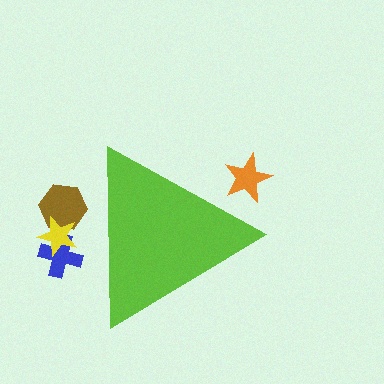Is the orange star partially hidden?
Yes, the orange star is partially hidden behind the lime triangle.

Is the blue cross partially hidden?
Yes, the blue cross is partially hidden behind the lime triangle.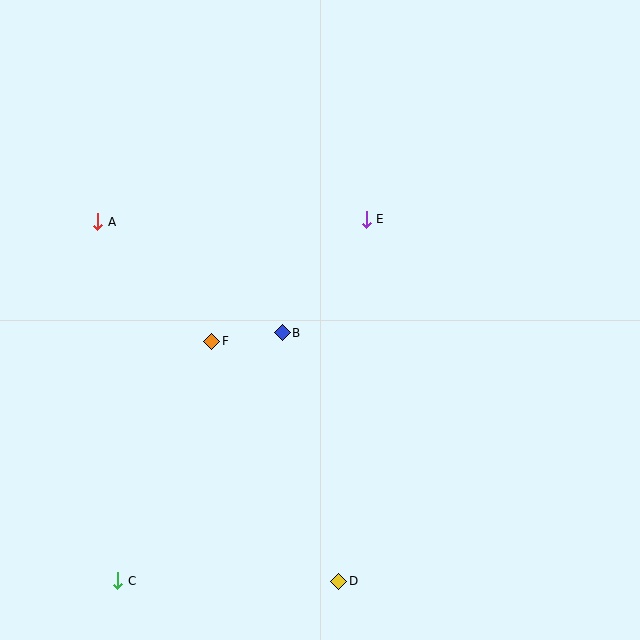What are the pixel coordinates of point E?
Point E is at (366, 219).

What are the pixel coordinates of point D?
Point D is at (339, 581).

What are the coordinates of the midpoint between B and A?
The midpoint between B and A is at (190, 277).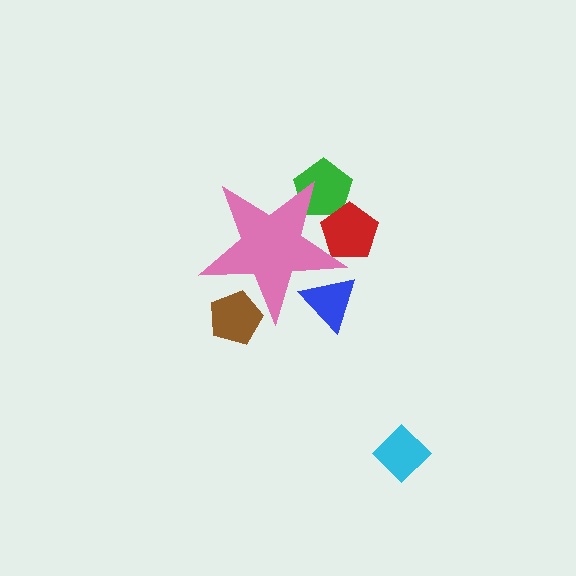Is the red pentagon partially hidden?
Yes, the red pentagon is partially hidden behind the pink star.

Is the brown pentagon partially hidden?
Yes, the brown pentagon is partially hidden behind the pink star.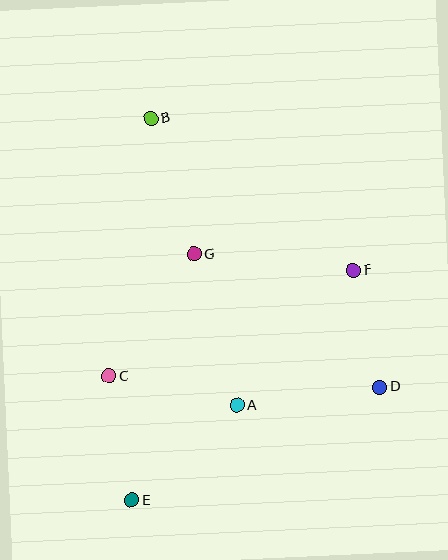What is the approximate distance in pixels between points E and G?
The distance between E and G is approximately 254 pixels.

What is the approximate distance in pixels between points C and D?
The distance between C and D is approximately 271 pixels.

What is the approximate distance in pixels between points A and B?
The distance between A and B is approximately 300 pixels.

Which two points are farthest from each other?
Points B and E are farthest from each other.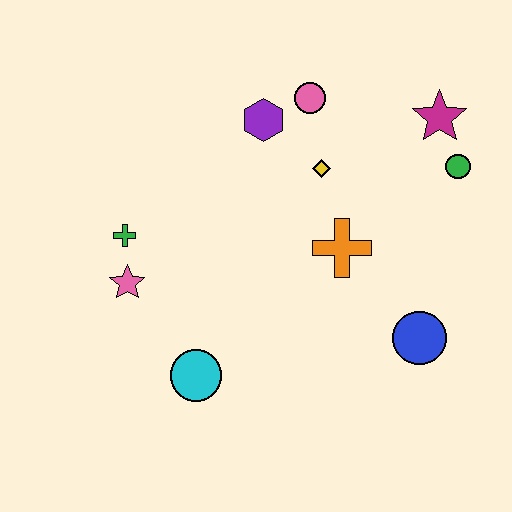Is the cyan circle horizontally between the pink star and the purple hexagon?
Yes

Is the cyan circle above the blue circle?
No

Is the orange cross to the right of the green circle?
No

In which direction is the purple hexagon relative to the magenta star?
The purple hexagon is to the left of the magenta star.